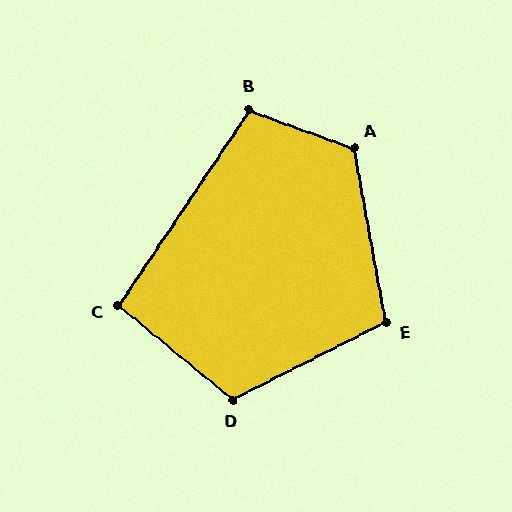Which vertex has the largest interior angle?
A, at approximately 120 degrees.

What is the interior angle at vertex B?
Approximately 104 degrees (obtuse).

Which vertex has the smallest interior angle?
C, at approximately 96 degrees.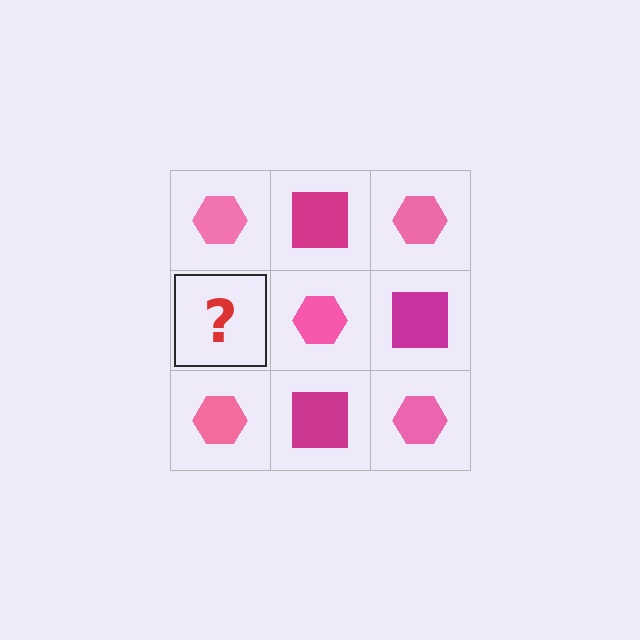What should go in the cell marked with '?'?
The missing cell should contain a magenta square.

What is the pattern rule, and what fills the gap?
The rule is that it alternates pink hexagon and magenta square in a checkerboard pattern. The gap should be filled with a magenta square.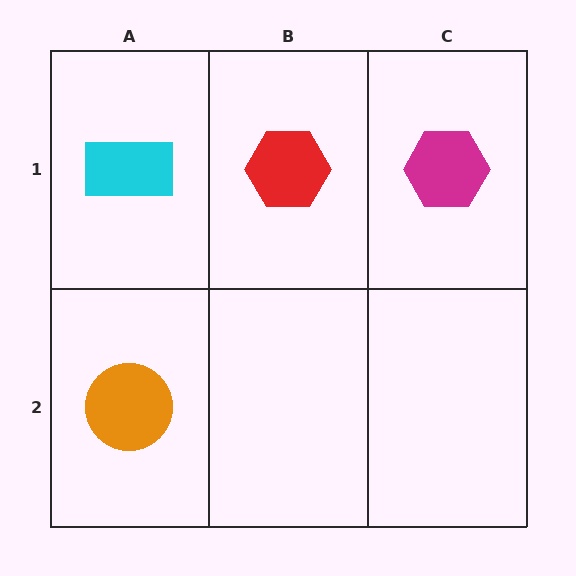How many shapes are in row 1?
3 shapes.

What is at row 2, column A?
An orange circle.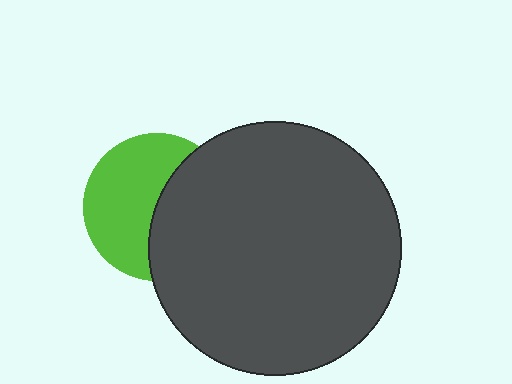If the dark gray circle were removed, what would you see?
You would see the complete lime circle.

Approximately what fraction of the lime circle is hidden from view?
Roughly 46% of the lime circle is hidden behind the dark gray circle.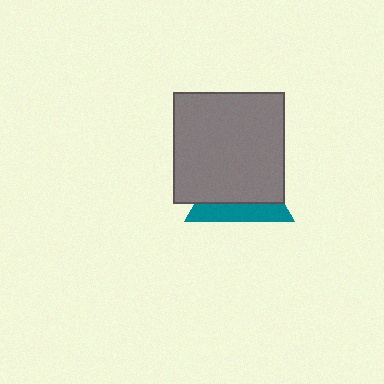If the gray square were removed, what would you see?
You would see the complete teal triangle.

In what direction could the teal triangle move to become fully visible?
The teal triangle could move down. That would shift it out from behind the gray square entirely.